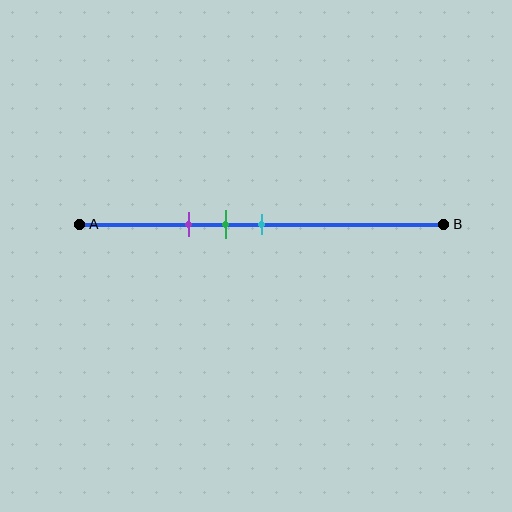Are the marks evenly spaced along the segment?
Yes, the marks are approximately evenly spaced.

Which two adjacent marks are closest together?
The green and cyan marks are the closest adjacent pair.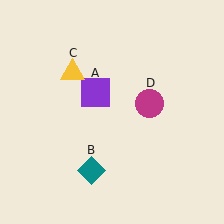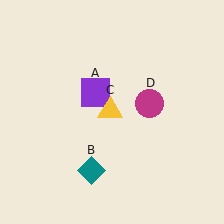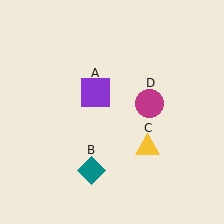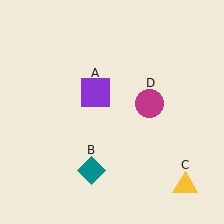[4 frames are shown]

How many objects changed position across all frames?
1 object changed position: yellow triangle (object C).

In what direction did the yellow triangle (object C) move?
The yellow triangle (object C) moved down and to the right.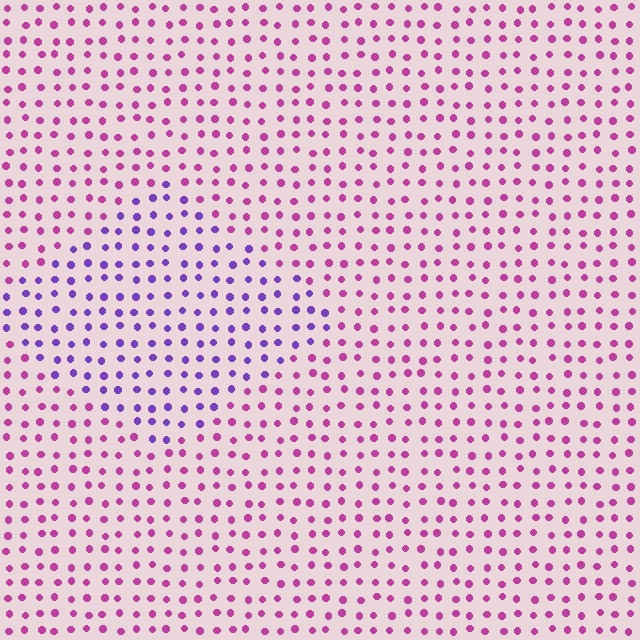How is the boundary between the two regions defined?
The boundary is defined purely by a slight shift in hue (about 46 degrees). Spacing, size, and orientation are identical on both sides.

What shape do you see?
I see a diamond.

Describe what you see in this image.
The image is filled with small magenta elements in a uniform arrangement. A diamond-shaped region is visible where the elements are tinted to a slightly different hue, forming a subtle color boundary.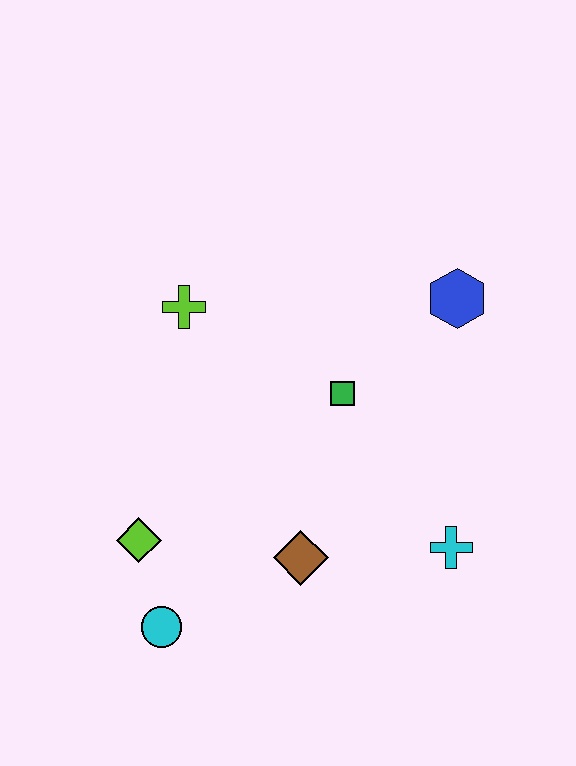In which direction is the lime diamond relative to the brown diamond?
The lime diamond is to the left of the brown diamond.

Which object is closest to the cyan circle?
The lime diamond is closest to the cyan circle.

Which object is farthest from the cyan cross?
The lime cross is farthest from the cyan cross.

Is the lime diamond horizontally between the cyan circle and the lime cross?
No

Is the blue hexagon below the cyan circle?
No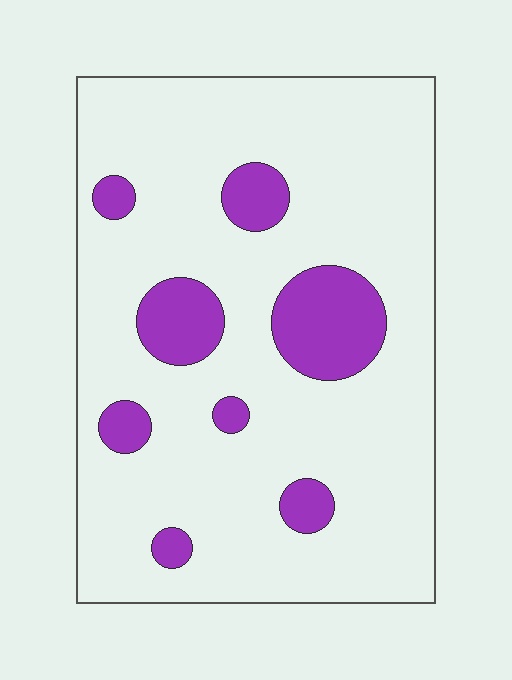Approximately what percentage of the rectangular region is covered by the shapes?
Approximately 15%.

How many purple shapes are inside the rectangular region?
8.